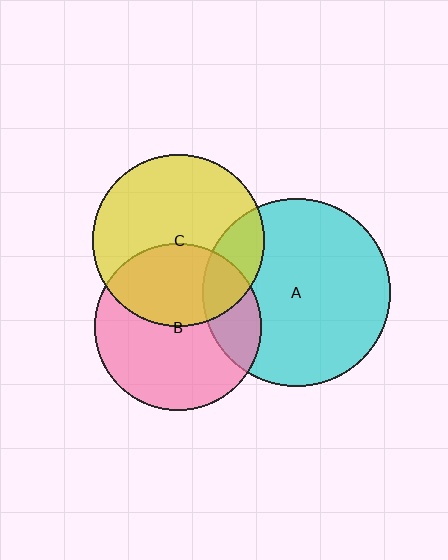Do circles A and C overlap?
Yes.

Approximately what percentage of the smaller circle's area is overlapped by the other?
Approximately 20%.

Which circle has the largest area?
Circle A (cyan).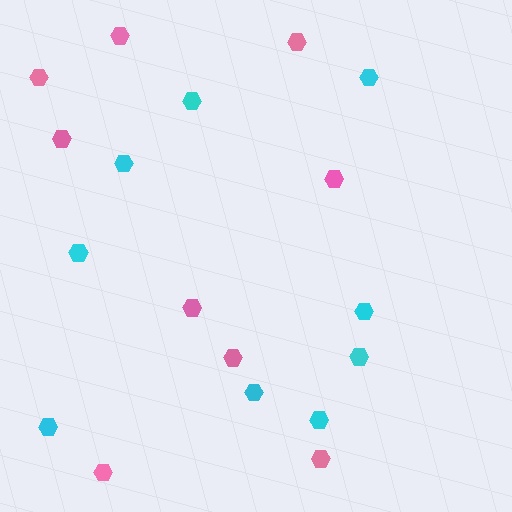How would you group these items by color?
There are 2 groups: one group of pink hexagons (9) and one group of cyan hexagons (9).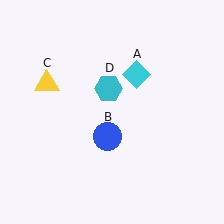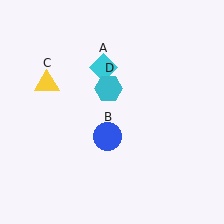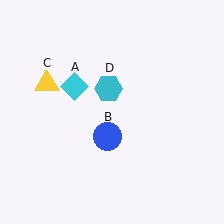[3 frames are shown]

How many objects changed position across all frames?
1 object changed position: cyan diamond (object A).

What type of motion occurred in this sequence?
The cyan diamond (object A) rotated counterclockwise around the center of the scene.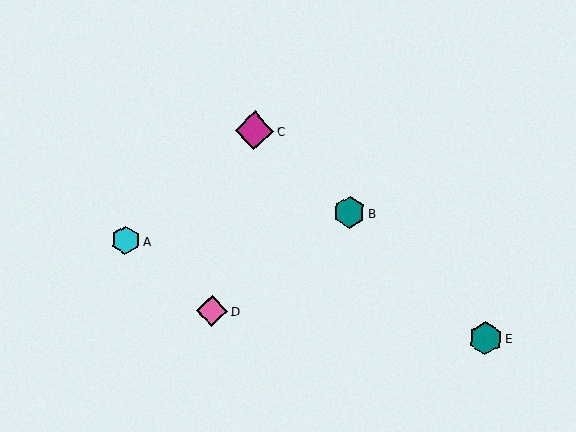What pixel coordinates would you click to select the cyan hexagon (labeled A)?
Click at (126, 240) to select the cyan hexagon A.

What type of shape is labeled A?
Shape A is a cyan hexagon.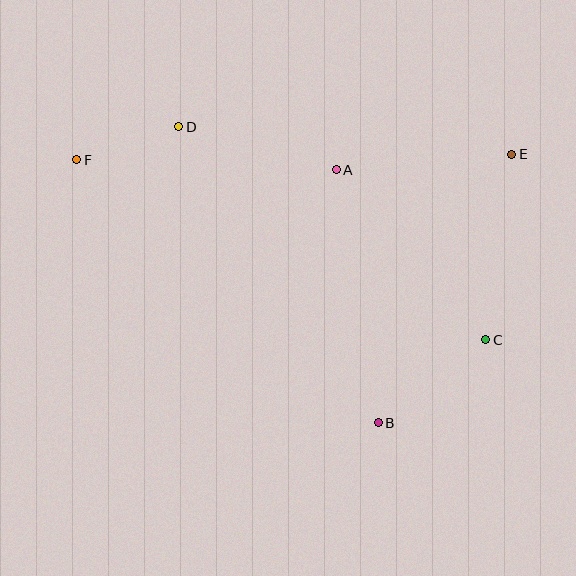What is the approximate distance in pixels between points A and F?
The distance between A and F is approximately 260 pixels.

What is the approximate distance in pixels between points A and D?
The distance between A and D is approximately 163 pixels.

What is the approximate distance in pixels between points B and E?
The distance between B and E is approximately 300 pixels.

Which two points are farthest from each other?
Points C and F are farthest from each other.